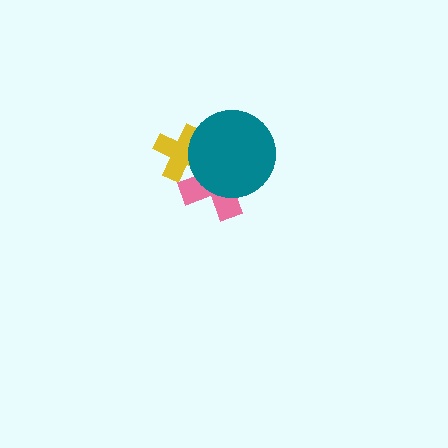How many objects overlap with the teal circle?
2 objects overlap with the teal circle.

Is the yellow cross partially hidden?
Yes, it is partially covered by another shape.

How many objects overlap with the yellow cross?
2 objects overlap with the yellow cross.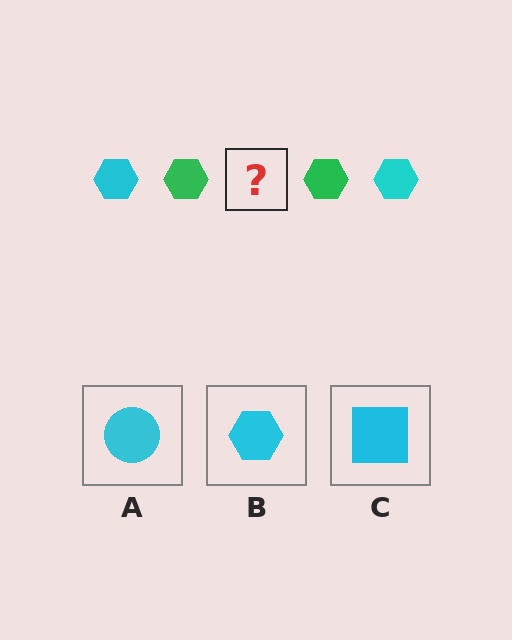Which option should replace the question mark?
Option B.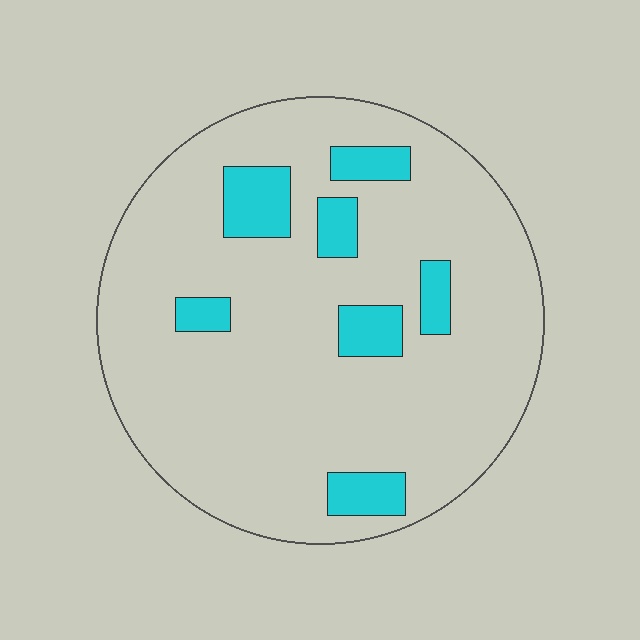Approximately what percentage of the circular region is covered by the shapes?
Approximately 15%.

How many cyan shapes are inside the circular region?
7.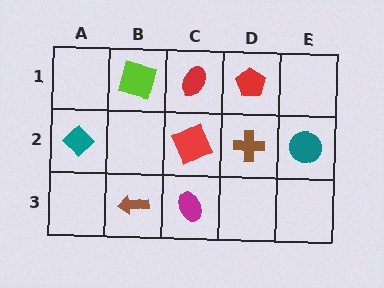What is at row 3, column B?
A brown arrow.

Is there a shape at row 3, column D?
No, that cell is empty.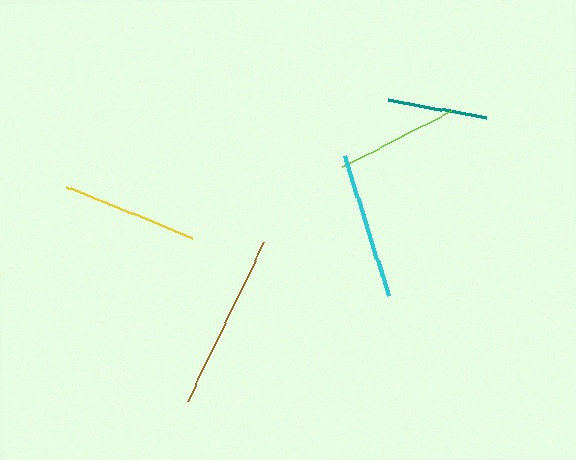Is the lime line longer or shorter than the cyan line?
The cyan line is longer than the lime line.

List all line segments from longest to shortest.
From longest to shortest: brown, cyan, yellow, lime, teal.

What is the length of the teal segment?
The teal segment is approximately 100 pixels long.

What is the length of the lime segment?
The lime segment is approximately 123 pixels long.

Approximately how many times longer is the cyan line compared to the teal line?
The cyan line is approximately 1.5 times the length of the teal line.